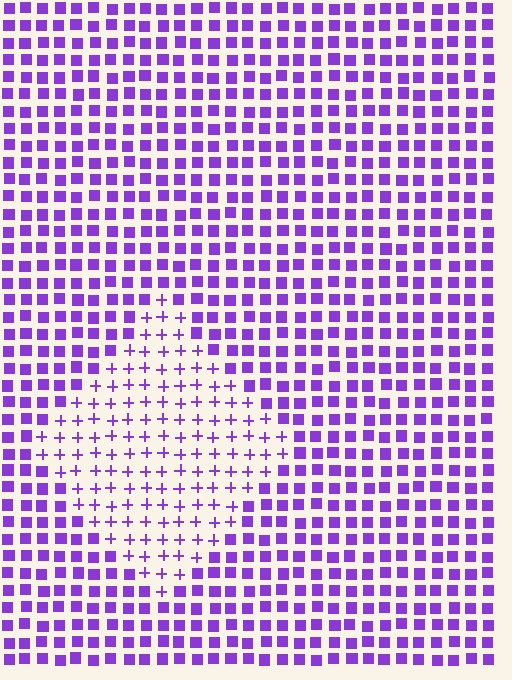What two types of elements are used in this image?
The image uses plus signs inside the diamond region and squares outside it.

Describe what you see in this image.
The image is filled with small purple elements arranged in a uniform grid. A diamond-shaped region contains plus signs, while the surrounding area contains squares. The boundary is defined purely by the change in element shape.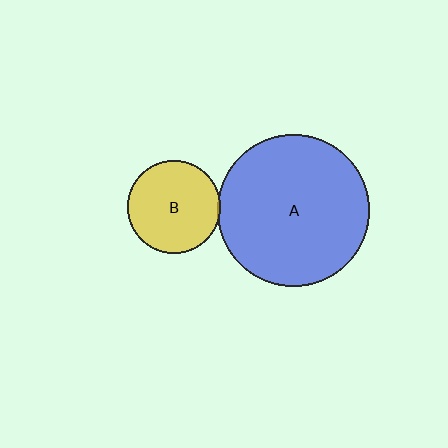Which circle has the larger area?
Circle A (blue).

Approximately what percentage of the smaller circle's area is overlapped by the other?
Approximately 5%.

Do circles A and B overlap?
Yes.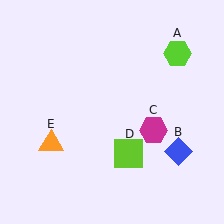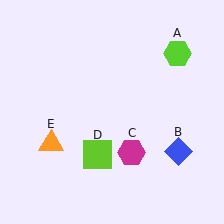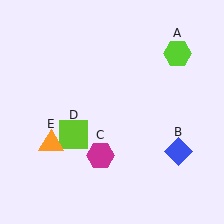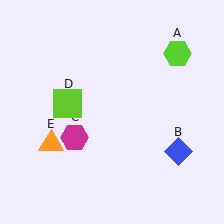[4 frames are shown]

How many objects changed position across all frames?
2 objects changed position: magenta hexagon (object C), lime square (object D).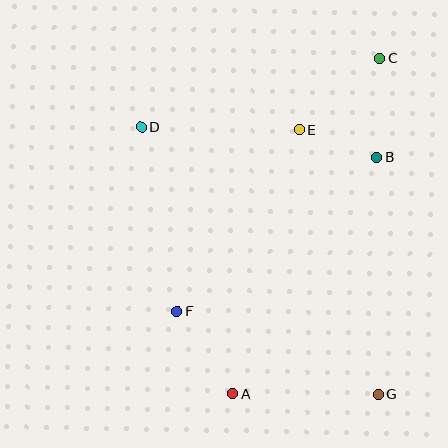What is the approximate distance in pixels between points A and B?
The distance between A and B is approximately 277 pixels.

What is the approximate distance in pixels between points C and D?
The distance between C and D is approximately 248 pixels.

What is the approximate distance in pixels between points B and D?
The distance between B and D is approximately 238 pixels.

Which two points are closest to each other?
Points B and E are closest to each other.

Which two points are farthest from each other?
Points A and C are farthest from each other.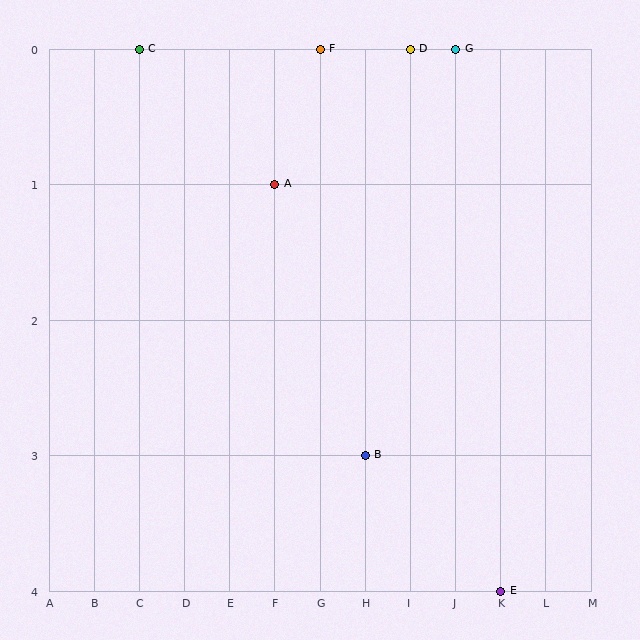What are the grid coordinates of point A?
Point A is at grid coordinates (F, 1).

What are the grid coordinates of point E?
Point E is at grid coordinates (K, 4).